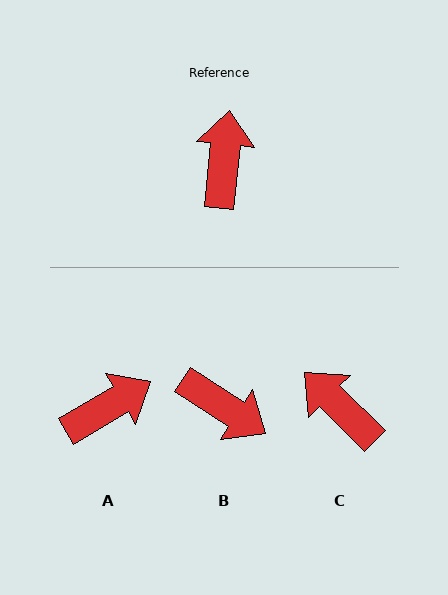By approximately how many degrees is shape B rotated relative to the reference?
Approximately 117 degrees clockwise.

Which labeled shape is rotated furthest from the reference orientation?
B, about 117 degrees away.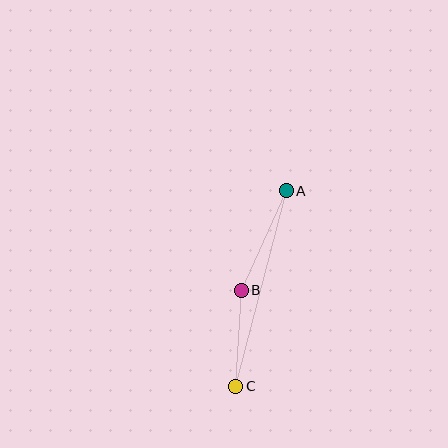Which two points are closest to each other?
Points B and C are closest to each other.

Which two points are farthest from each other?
Points A and C are farthest from each other.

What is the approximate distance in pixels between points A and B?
The distance between A and B is approximately 109 pixels.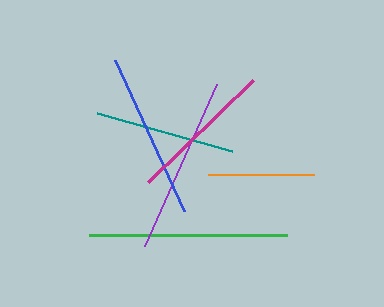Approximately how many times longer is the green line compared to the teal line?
The green line is approximately 1.4 times the length of the teal line.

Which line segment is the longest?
The green line is the longest at approximately 197 pixels.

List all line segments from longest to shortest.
From longest to shortest: green, purple, blue, magenta, teal, orange.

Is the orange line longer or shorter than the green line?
The green line is longer than the orange line.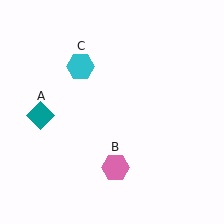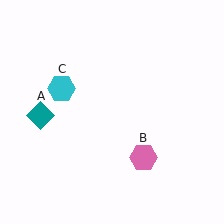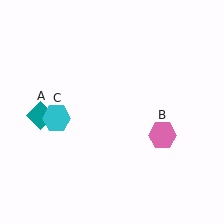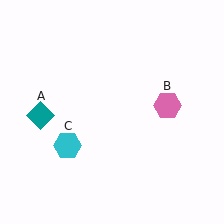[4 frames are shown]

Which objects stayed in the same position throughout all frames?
Teal diamond (object A) remained stationary.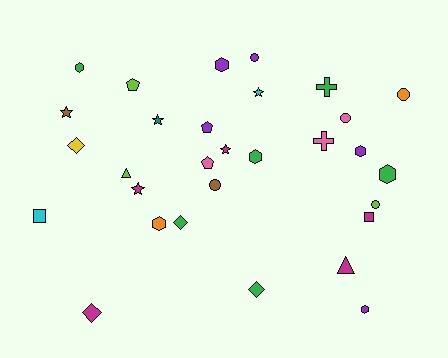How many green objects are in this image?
There are 6 green objects.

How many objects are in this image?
There are 30 objects.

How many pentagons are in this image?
There are 3 pentagons.